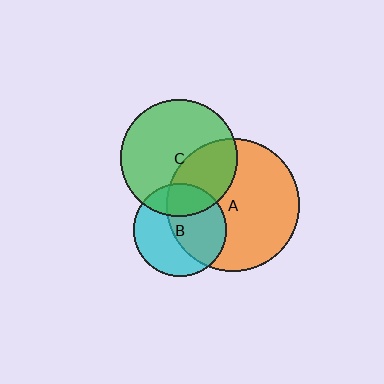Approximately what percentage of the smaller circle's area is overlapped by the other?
Approximately 25%.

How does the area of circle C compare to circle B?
Approximately 1.6 times.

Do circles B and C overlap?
Yes.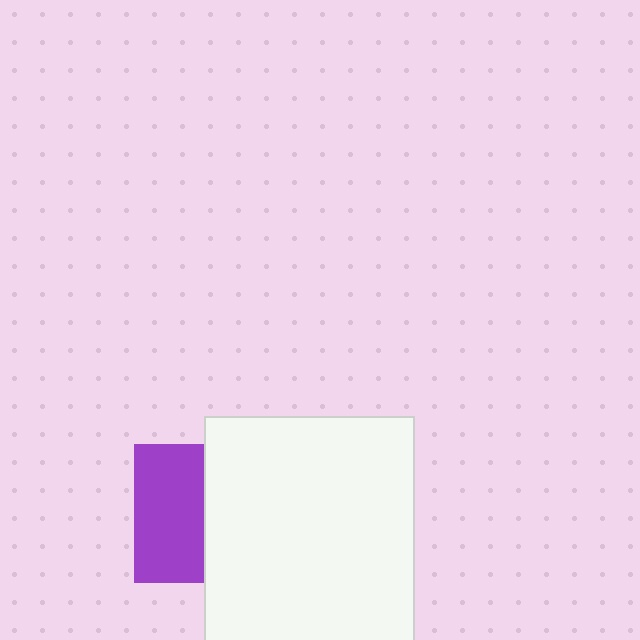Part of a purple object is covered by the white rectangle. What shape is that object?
It is a square.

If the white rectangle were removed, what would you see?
You would see the complete purple square.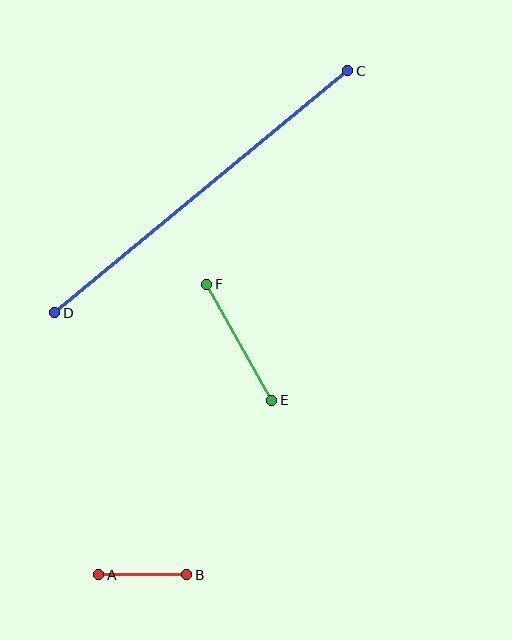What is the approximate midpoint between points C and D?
The midpoint is at approximately (201, 192) pixels.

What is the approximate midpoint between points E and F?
The midpoint is at approximately (239, 342) pixels.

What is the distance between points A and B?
The distance is approximately 88 pixels.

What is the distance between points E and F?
The distance is approximately 133 pixels.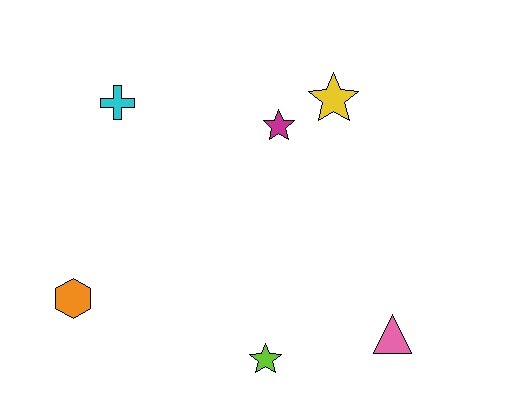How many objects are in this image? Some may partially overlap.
There are 6 objects.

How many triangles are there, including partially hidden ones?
There is 1 triangle.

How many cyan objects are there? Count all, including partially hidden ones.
There is 1 cyan object.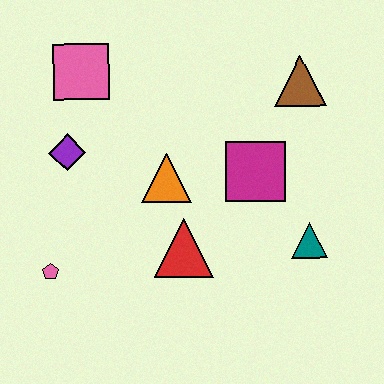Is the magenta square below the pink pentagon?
No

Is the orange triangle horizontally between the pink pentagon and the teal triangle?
Yes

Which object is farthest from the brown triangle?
The pink pentagon is farthest from the brown triangle.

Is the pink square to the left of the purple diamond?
No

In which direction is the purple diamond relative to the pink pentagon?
The purple diamond is above the pink pentagon.